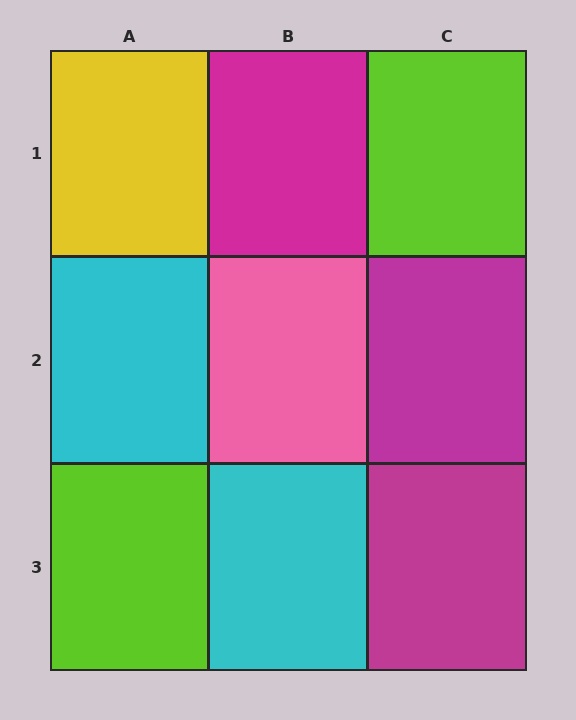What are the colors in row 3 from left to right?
Lime, cyan, magenta.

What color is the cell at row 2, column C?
Magenta.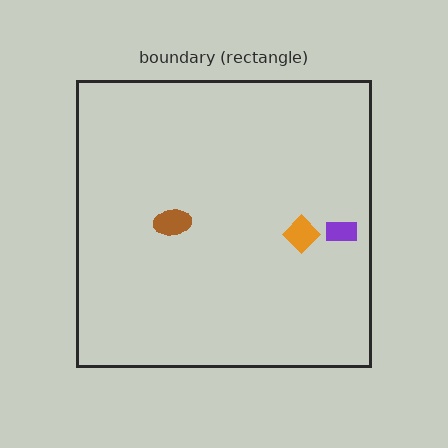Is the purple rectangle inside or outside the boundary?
Inside.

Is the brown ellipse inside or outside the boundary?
Inside.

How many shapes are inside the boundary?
3 inside, 0 outside.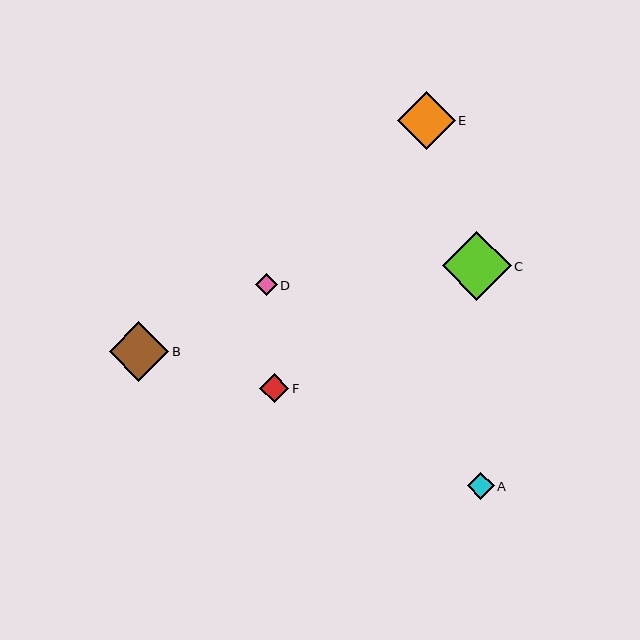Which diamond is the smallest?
Diamond D is the smallest with a size of approximately 22 pixels.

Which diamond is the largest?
Diamond C is the largest with a size of approximately 69 pixels.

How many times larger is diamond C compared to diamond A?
Diamond C is approximately 2.6 times the size of diamond A.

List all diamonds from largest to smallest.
From largest to smallest: C, B, E, F, A, D.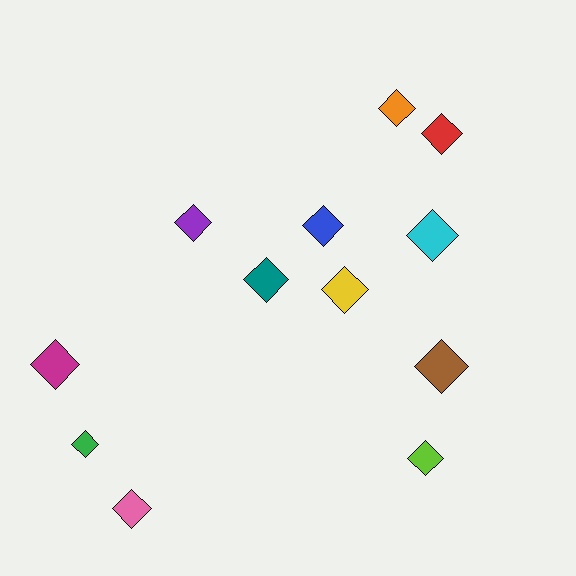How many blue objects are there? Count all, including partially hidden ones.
There is 1 blue object.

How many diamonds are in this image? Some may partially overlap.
There are 12 diamonds.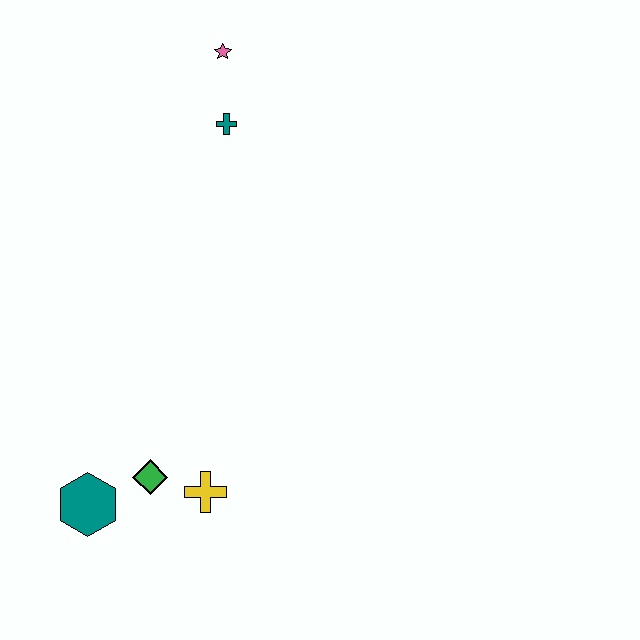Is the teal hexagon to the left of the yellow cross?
Yes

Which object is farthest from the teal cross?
The teal hexagon is farthest from the teal cross.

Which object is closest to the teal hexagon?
The green diamond is closest to the teal hexagon.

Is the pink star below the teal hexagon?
No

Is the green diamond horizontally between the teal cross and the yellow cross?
No